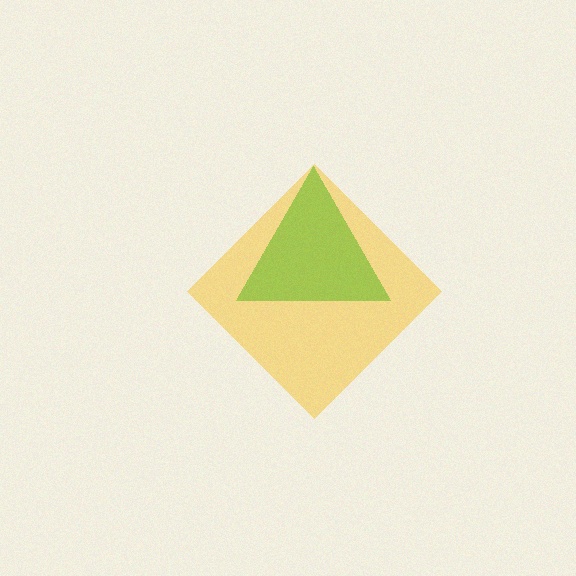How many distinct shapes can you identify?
There are 2 distinct shapes: a yellow diamond, a lime triangle.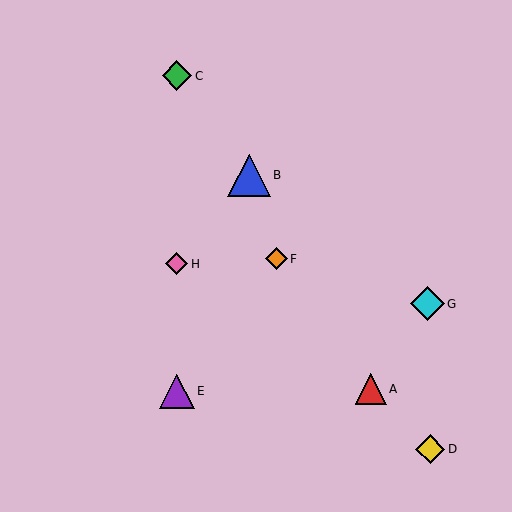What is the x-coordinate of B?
Object B is at x≈249.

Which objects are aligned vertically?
Objects C, E, H are aligned vertically.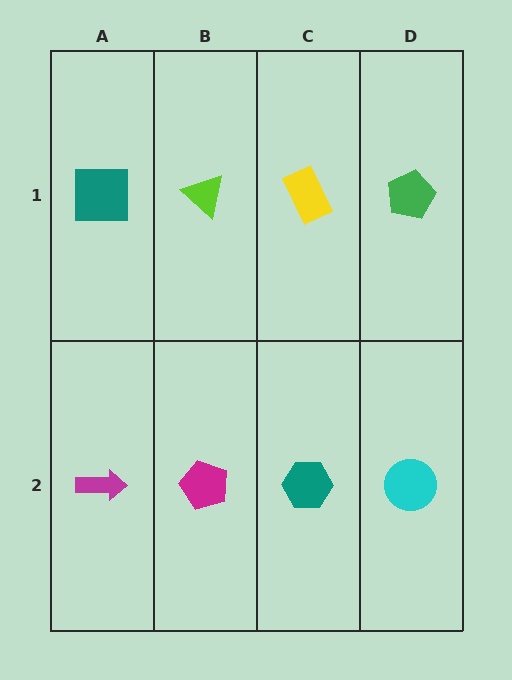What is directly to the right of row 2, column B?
A teal hexagon.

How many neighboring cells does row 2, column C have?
3.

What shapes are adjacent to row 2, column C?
A yellow rectangle (row 1, column C), a magenta pentagon (row 2, column B), a cyan circle (row 2, column D).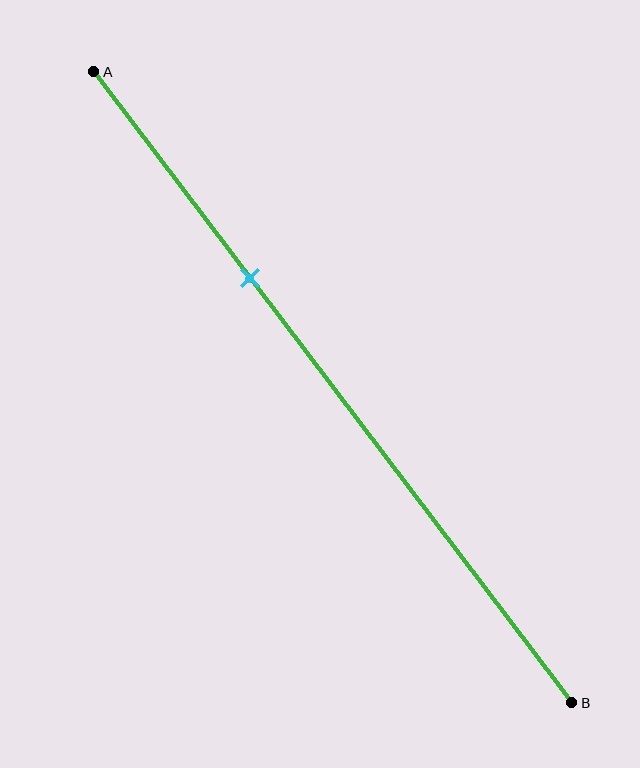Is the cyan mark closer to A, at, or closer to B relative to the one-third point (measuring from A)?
The cyan mark is approximately at the one-third point of segment AB.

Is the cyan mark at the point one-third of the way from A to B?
Yes, the mark is approximately at the one-third point.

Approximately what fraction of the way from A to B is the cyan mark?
The cyan mark is approximately 35% of the way from A to B.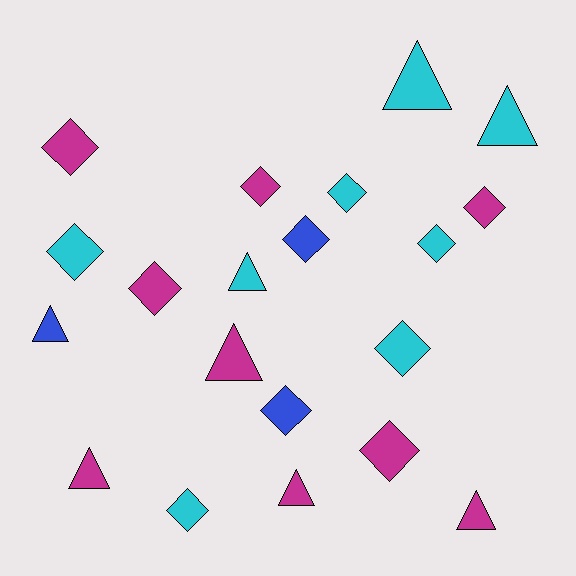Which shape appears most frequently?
Diamond, with 12 objects.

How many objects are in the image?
There are 20 objects.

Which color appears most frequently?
Magenta, with 9 objects.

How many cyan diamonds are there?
There are 5 cyan diamonds.